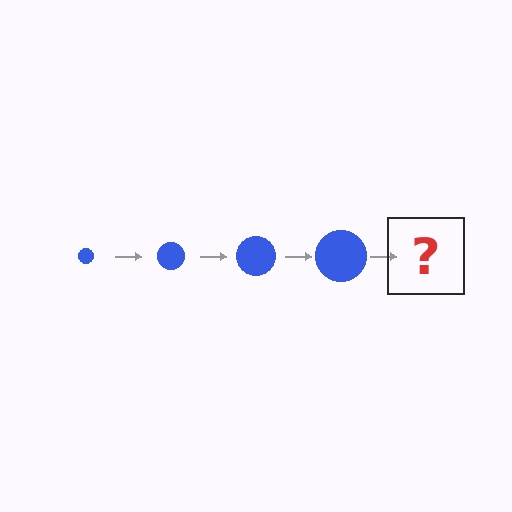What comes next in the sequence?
The next element should be a blue circle, larger than the previous one.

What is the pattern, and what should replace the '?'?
The pattern is that the circle gets progressively larger each step. The '?' should be a blue circle, larger than the previous one.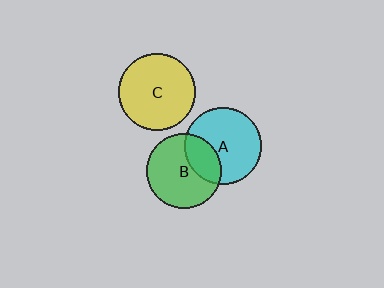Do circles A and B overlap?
Yes.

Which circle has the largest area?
Circle A (cyan).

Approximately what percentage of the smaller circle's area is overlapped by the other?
Approximately 30%.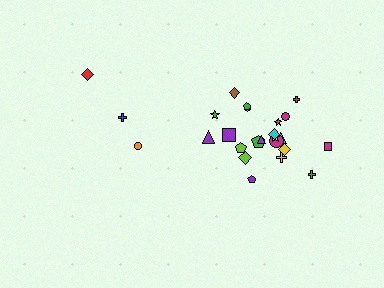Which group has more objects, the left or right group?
The right group.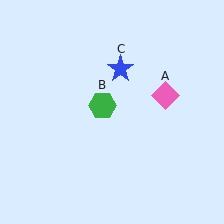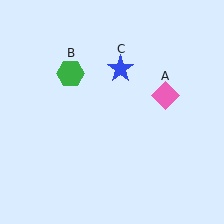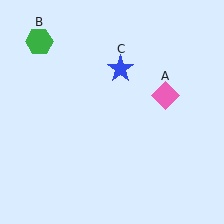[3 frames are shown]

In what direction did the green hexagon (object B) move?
The green hexagon (object B) moved up and to the left.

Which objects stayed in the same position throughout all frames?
Pink diamond (object A) and blue star (object C) remained stationary.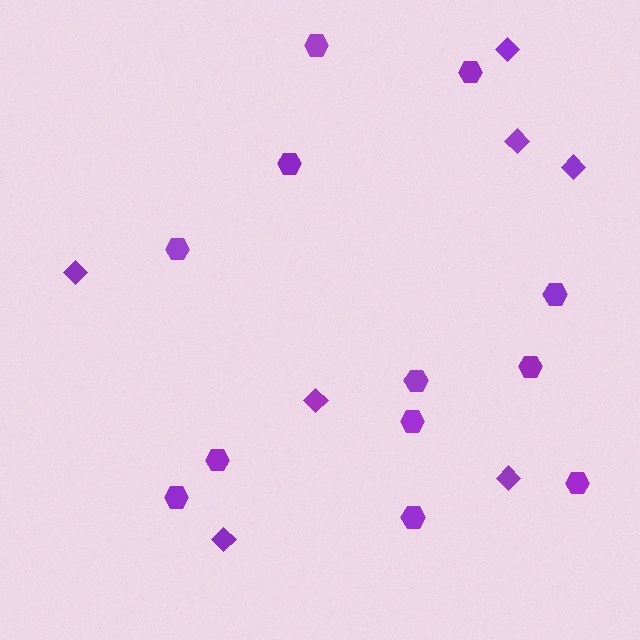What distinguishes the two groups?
There are 2 groups: one group of hexagons (12) and one group of diamonds (7).